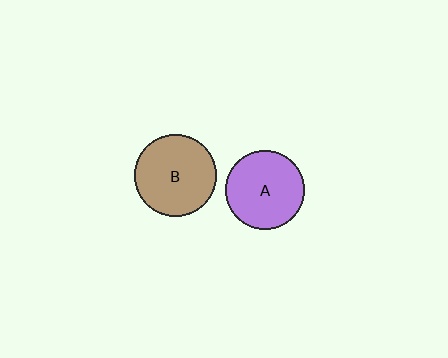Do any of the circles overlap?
No, none of the circles overlap.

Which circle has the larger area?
Circle B (brown).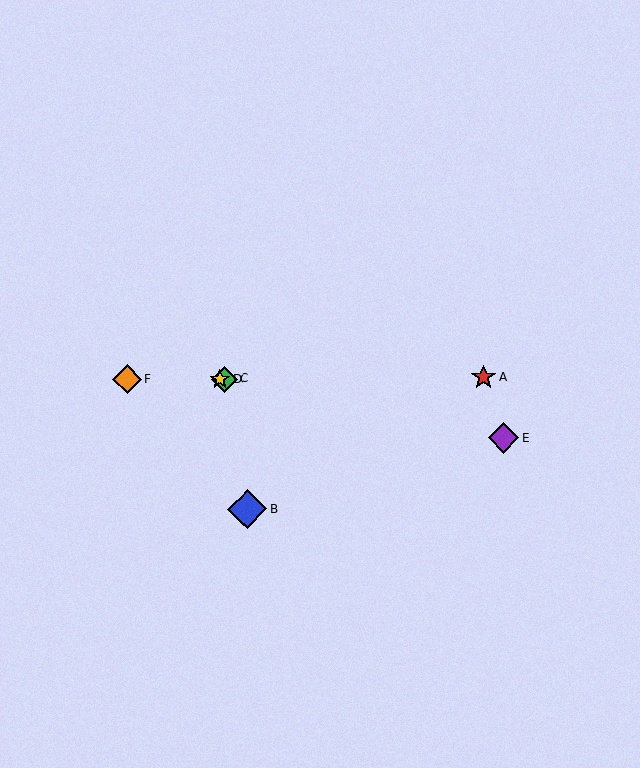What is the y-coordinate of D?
Object D is at y≈379.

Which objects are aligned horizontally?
Objects A, C, D, F are aligned horizontally.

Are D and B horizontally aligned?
No, D is at y≈379 and B is at y≈509.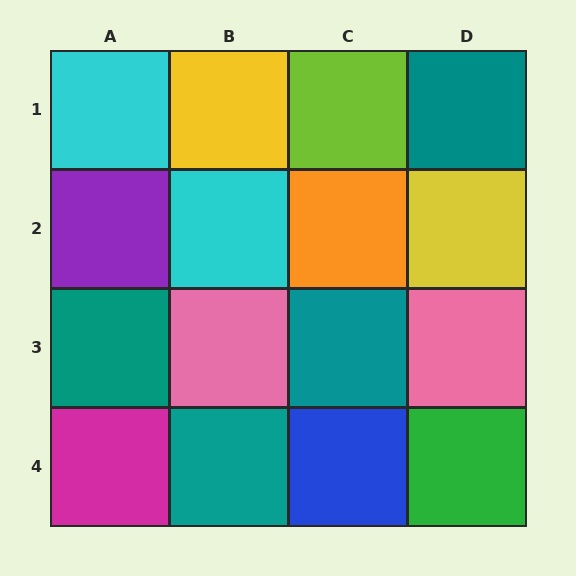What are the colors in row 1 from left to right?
Cyan, yellow, lime, teal.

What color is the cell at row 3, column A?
Teal.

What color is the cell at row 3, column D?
Pink.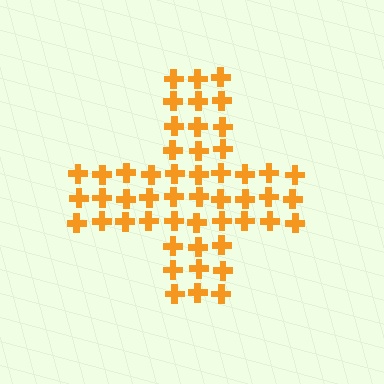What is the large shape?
The large shape is a cross.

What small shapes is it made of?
It is made of small crosses.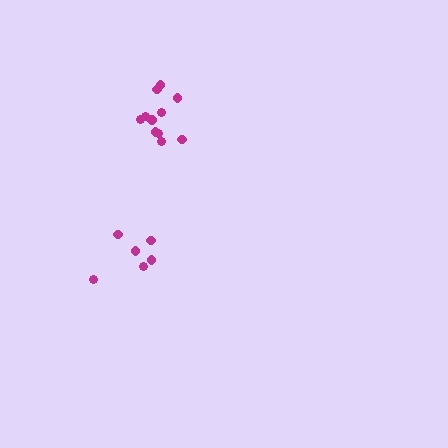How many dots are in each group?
Group 1: 6 dots, Group 2: 11 dots (17 total).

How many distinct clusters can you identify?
There are 2 distinct clusters.